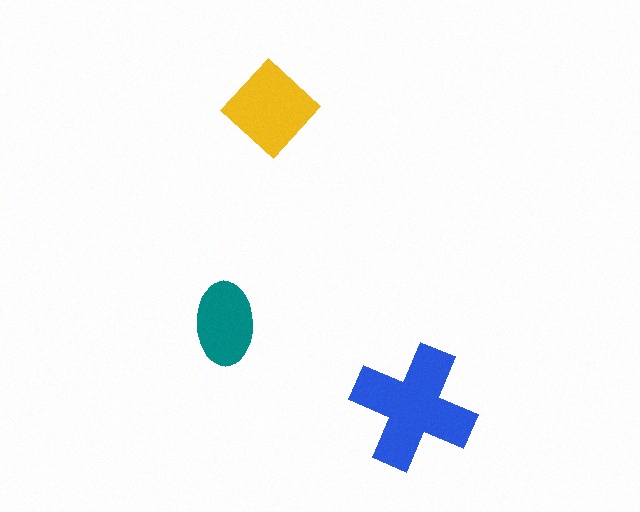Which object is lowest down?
The blue cross is bottommost.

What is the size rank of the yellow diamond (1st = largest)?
2nd.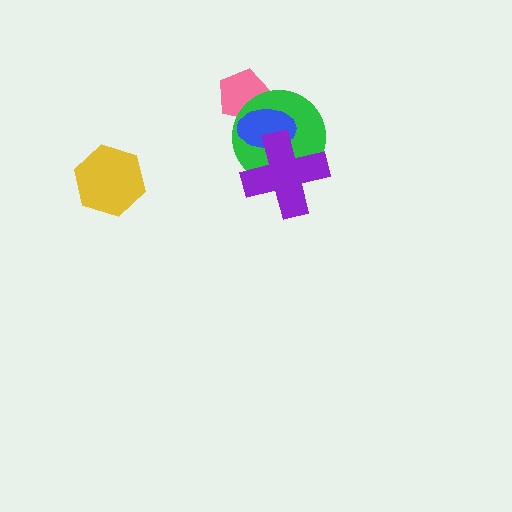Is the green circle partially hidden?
Yes, it is partially covered by another shape.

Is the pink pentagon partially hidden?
Yes, it is partially covered by another shape.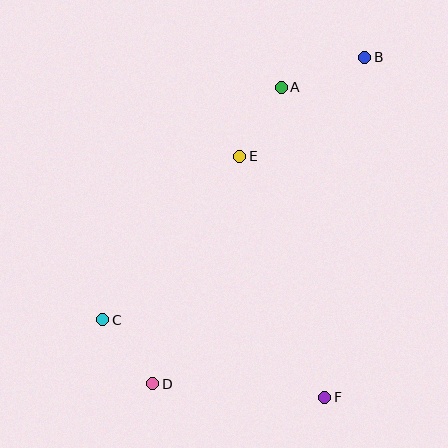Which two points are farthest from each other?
Points B and D are farthest from each other.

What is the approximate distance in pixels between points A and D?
The distance between A and D is approximately 323 pixels.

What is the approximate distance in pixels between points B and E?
The distance between B and E is approximately 160 pixels.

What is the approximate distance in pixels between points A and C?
The distance between A and C is approximately 293 pixels.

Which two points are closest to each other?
Points A and E are closest to each other.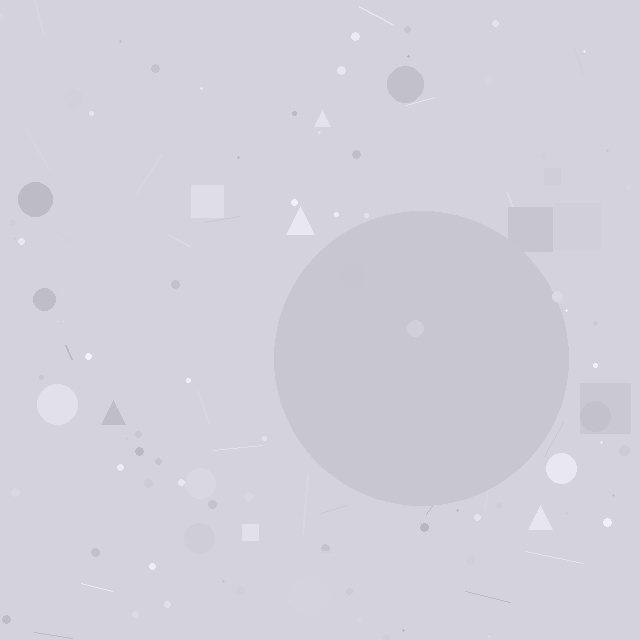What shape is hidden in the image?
A circle is hidden in the image.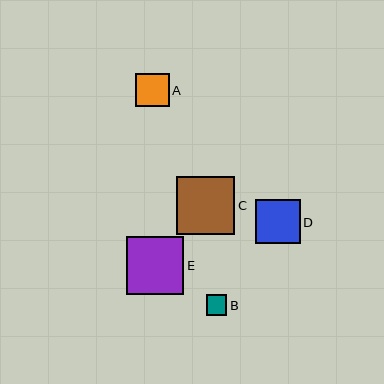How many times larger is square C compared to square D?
Square C is approximately 1.3 times the size of square D.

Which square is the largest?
Square C is the largest with a size of approximately 59 pixels.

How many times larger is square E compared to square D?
Square E is approximately 1.3 times the size of square D.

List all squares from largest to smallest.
From largest to smallest: C, E, D, A, B.